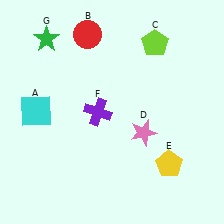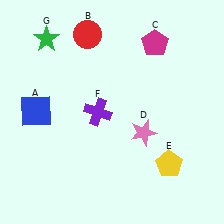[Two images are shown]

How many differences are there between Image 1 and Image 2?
There are 2 differences between the two images.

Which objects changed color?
A changed from cyan to blue. C changed from lime to magenta.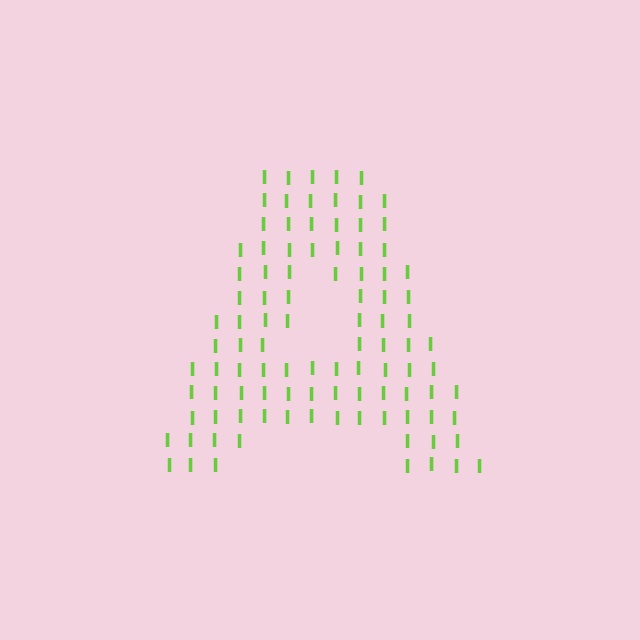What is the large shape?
The large shape is the letter A.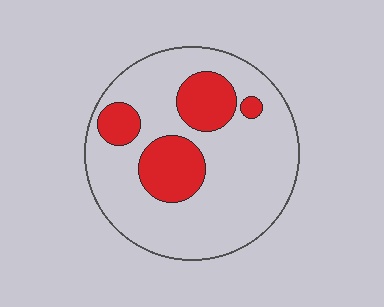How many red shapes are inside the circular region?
4.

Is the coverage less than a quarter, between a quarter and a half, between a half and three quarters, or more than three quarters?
Less than a quarter.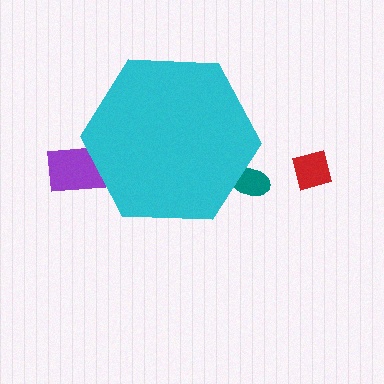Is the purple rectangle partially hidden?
Yes, the purple rectangle is partially hidden behind the cyan hexagon.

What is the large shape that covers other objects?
A cyan hexagon.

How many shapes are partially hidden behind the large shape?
2 shapes are partially hidden.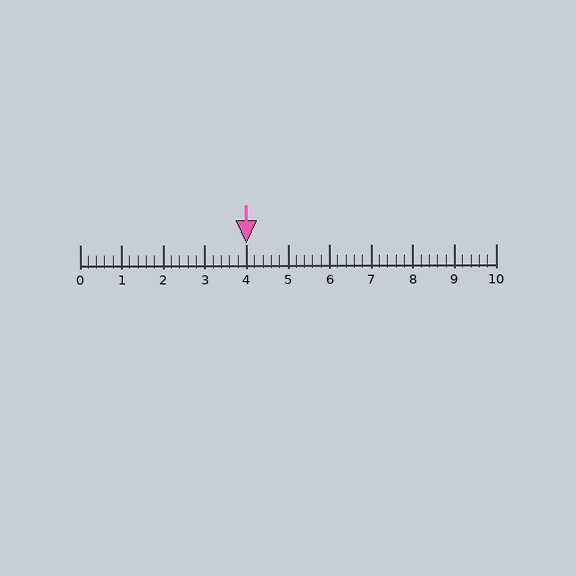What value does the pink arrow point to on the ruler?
The pink arrow points to approximately 4.0.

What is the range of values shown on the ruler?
The ruler shows values from 0 to 10.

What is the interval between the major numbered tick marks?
The major tick marks are spaced 1 units apart.